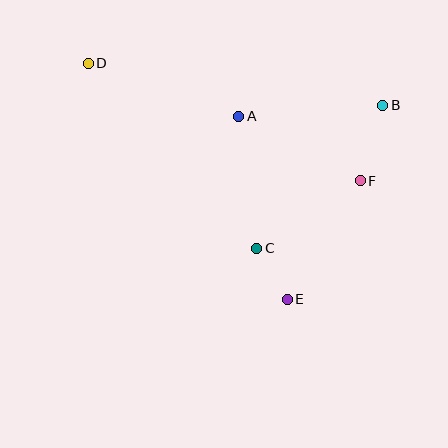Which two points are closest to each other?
Points C and E are closest to each other.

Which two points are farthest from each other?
Points D and E are farthest from each other.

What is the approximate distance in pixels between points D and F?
The distance between D and F is approximately 296 pixels.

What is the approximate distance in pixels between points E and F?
The distance between E and F is approximately 139 pixels.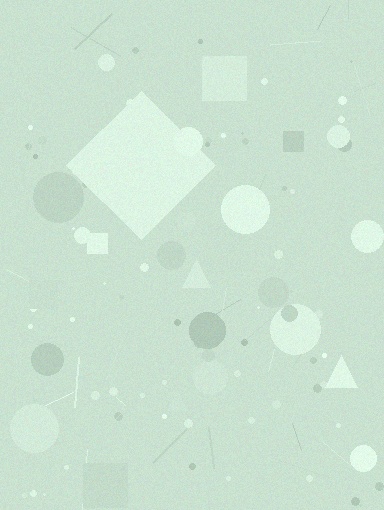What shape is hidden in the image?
A diamond is hidden in the image.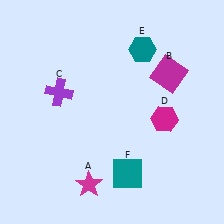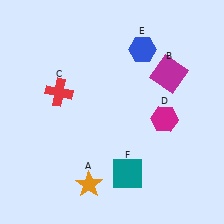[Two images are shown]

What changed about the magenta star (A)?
In Image 1, A is magenta. In Image 2, it changed to orange.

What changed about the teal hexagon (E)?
In Image 1, E is teal. In Image 2, it changed to blue.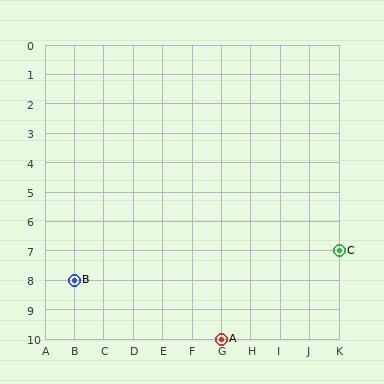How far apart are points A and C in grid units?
Points A and C are 4 columns and 3 rows apart (about 5.0 grid units diagonally).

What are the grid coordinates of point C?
Point C is at grid coordinates (K, 7).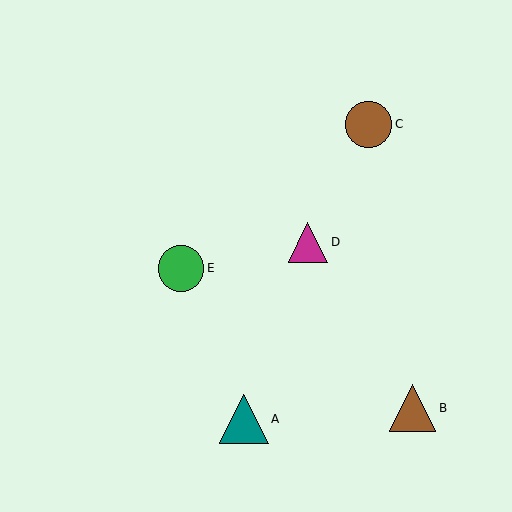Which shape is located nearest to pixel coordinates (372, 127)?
The brown circle (labeled C) at (369, 124) is nearest to that location.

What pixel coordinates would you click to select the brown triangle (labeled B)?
Click at (412, 408) to select the brown triangle B.